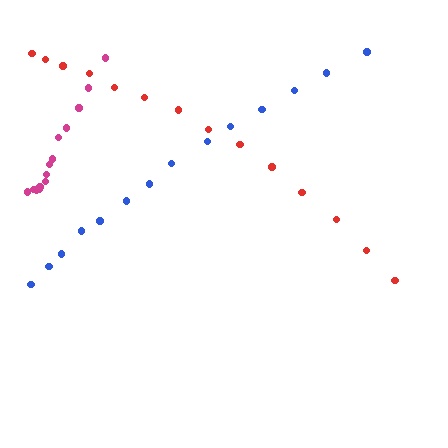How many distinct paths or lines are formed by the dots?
There are 3 distinct paths.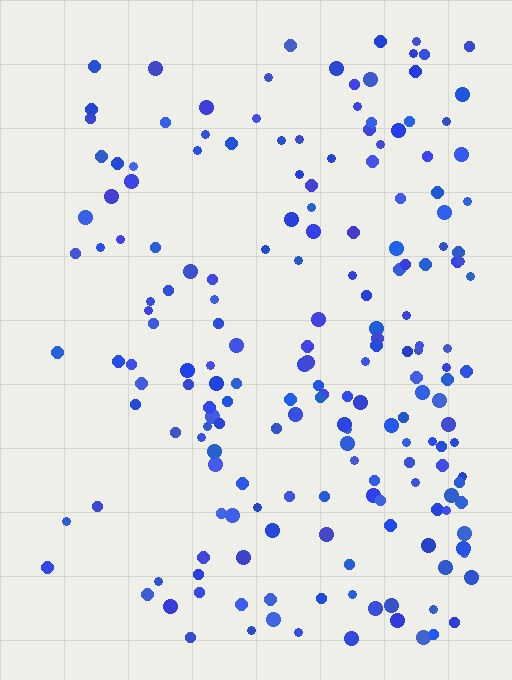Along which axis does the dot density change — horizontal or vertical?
Horizontal.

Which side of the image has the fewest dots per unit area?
The left.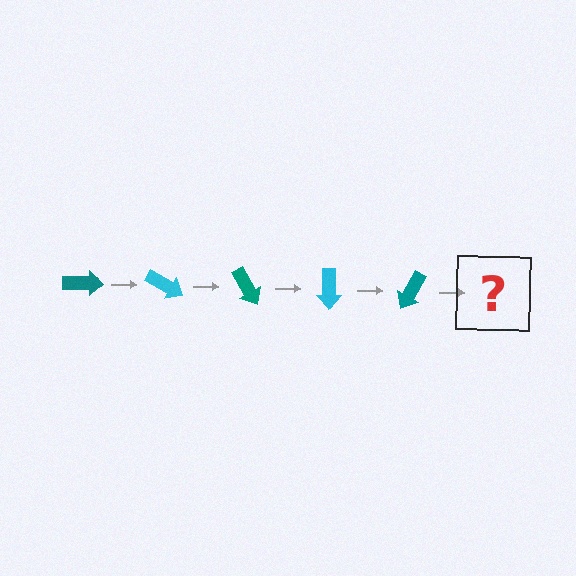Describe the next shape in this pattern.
It should be a cyan arrow, rotated 150 degrees from the start.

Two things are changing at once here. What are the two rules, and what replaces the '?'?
The two rules are that it rotates 30 degrees each step and the color cycles through teal and cyan. The '?' should be a cyan arrow, rotated 150 degrees from the start.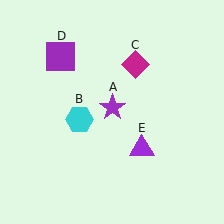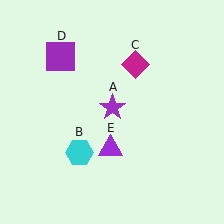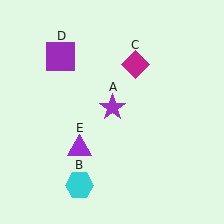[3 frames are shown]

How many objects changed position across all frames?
2 objects changed position: cyan hexagon (object B), purple triangle (object E).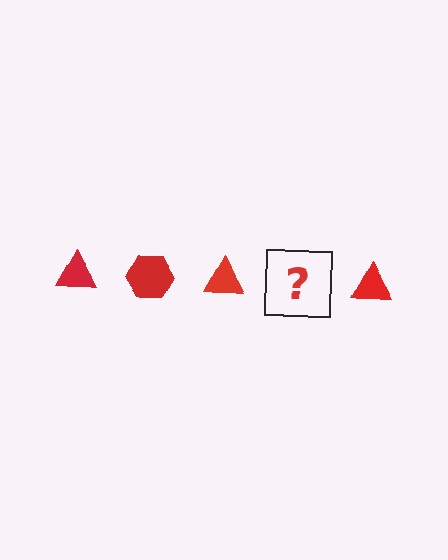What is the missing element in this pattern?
The missing element is a red hexagon.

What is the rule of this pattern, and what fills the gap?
The rule is that the pattern cycles through triangle, hexagon shapes in red. The gap should be filled with a red hexagon.